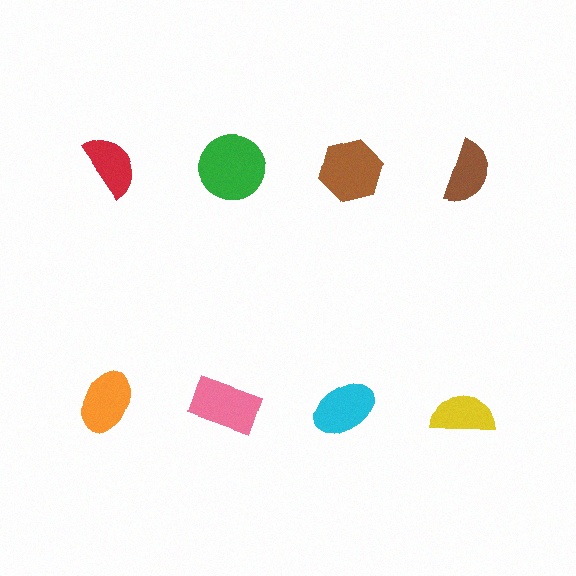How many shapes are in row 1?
4 shapes.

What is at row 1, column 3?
A brown hexagon.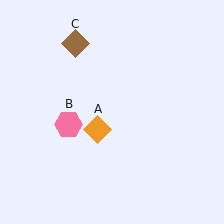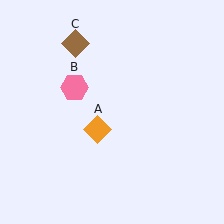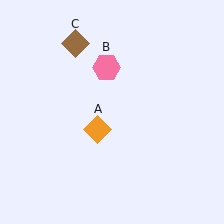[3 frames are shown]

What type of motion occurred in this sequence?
The pink hexagon (object B) rotated clockwise around the center of the scene.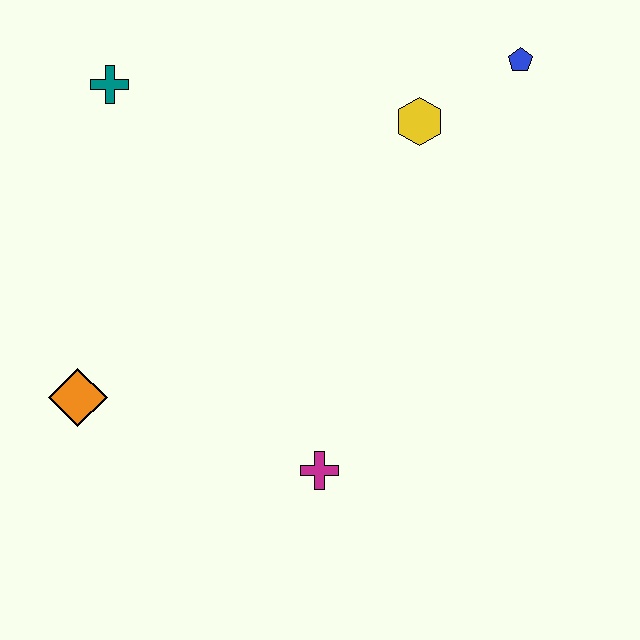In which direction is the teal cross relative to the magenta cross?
The teal cross is above the magenta cross.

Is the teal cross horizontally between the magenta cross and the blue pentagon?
No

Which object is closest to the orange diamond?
The magenta cross is closest to the orange diamond.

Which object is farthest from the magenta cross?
The blue pentagon is farthest from the magenta cross.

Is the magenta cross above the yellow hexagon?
No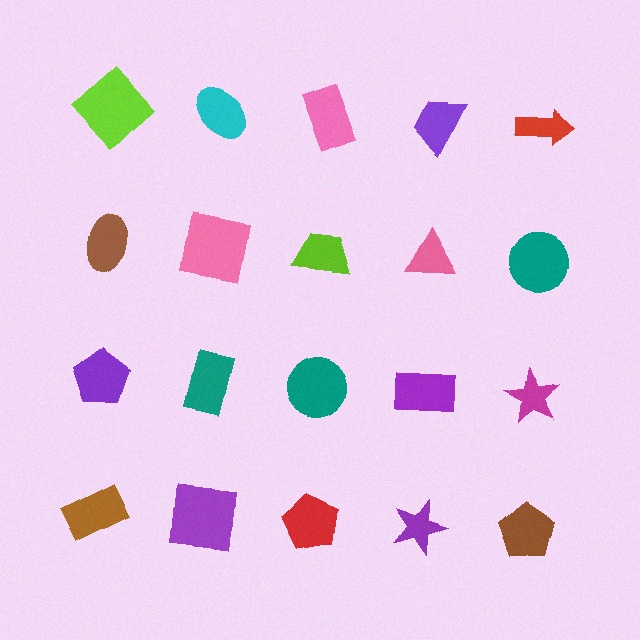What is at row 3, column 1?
A purple pentagon.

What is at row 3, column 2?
A teal rectangle.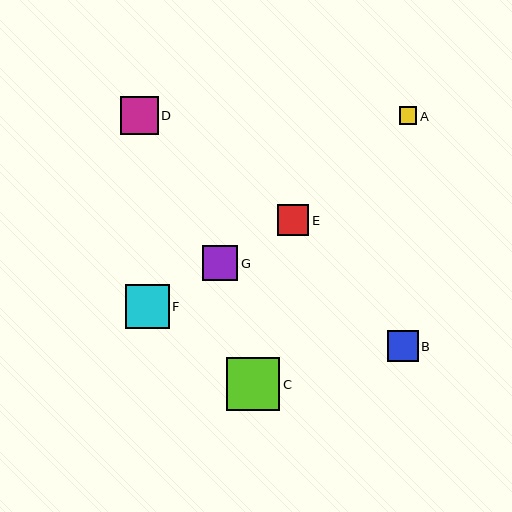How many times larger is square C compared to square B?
Square C is approximately 1.7 times the size of square B.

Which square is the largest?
Square C is the largest with a size of approximately 53 pixels.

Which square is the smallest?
Square A is the smallest with a size of approximately 18 pixels.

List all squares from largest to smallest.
From largest to smallest: C, F, D, G, E, B, A.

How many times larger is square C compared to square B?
Square C is approximately 1.7 times the size of square B.